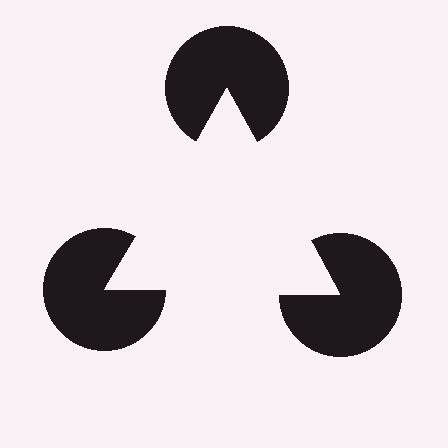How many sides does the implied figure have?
3 sides.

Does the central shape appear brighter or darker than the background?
It typically appears slightly brighter than the background, even though no actual brightness change is drawn.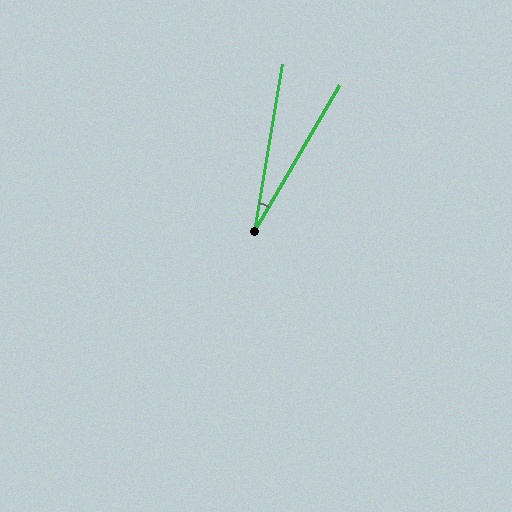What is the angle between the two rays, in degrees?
Approximately 21 degrees.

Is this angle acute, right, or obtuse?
It is acute.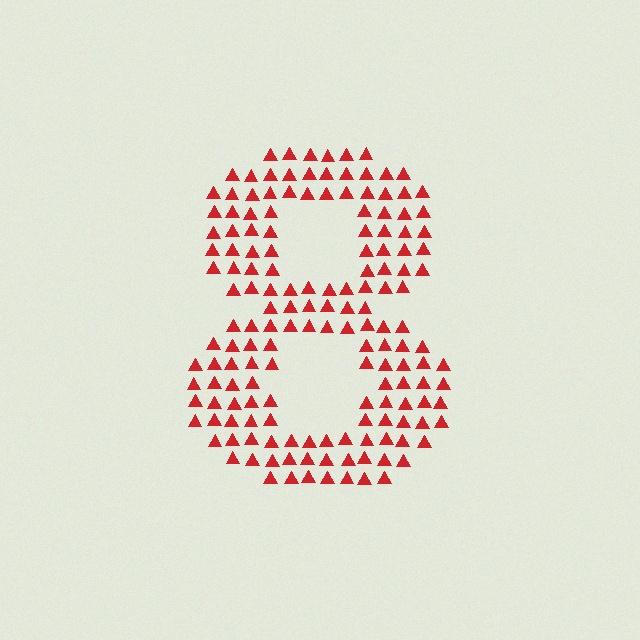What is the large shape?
The large shape is the digit 8.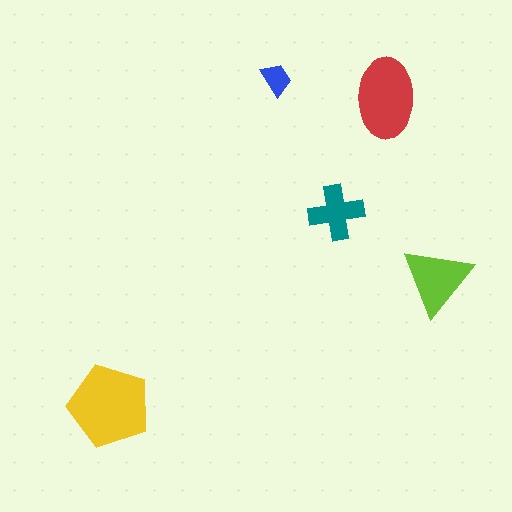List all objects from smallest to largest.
The blue trapezoid, the teal cross, the lime triangle, the red ellipse, the yellow pentagon.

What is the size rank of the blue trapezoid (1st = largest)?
5th.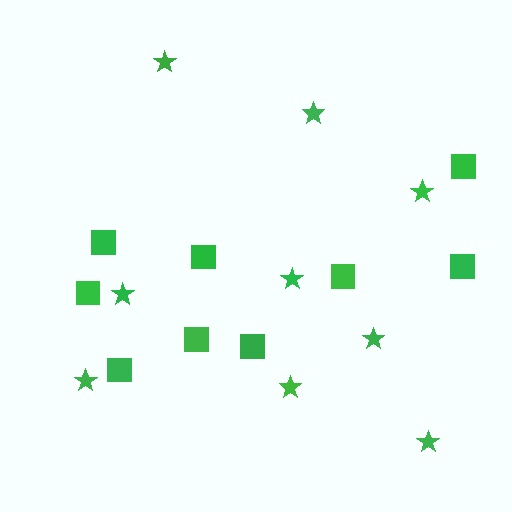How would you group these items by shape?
There are 2 groups: one group of squares (9) and one group of stars (9).